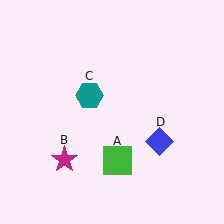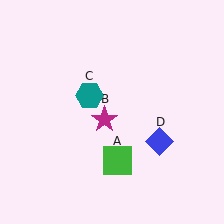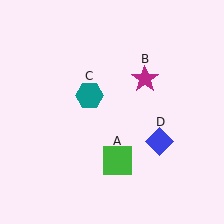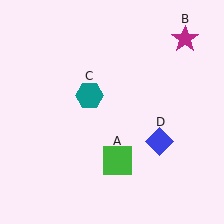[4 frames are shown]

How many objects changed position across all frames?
1 object changed position: magenta star (object B).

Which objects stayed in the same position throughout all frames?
Green square (object A) and teal hexagon (object C) and blue diamond (object D) remained stationary.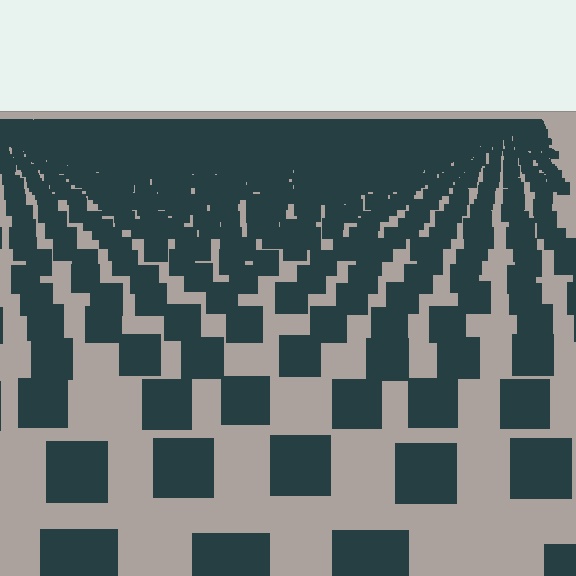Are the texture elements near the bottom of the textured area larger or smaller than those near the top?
Larger. Near the bottom, elements are closer to the viewer and appear at a bigger on-screen size.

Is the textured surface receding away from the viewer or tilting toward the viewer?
The surface is receding away from the viewer. Texture elements get smaller and denser toward the top.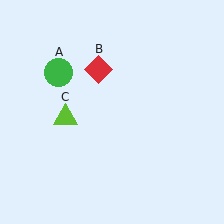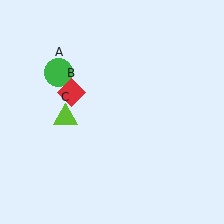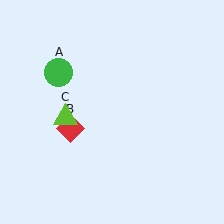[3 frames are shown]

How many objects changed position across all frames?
1 object changed position: red diamond (object B).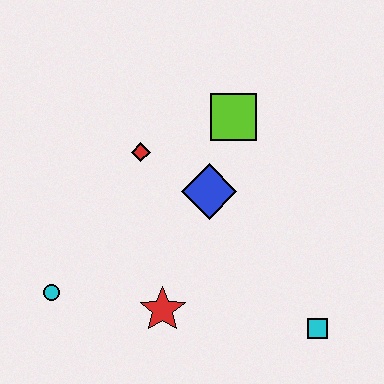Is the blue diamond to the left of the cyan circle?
No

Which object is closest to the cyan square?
The red star is closest to the cyan square.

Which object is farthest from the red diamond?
The cyan square is farthest from the red diamond.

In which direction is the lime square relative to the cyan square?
The lime square is above the cyan square.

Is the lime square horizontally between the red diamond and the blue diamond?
No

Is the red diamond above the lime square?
No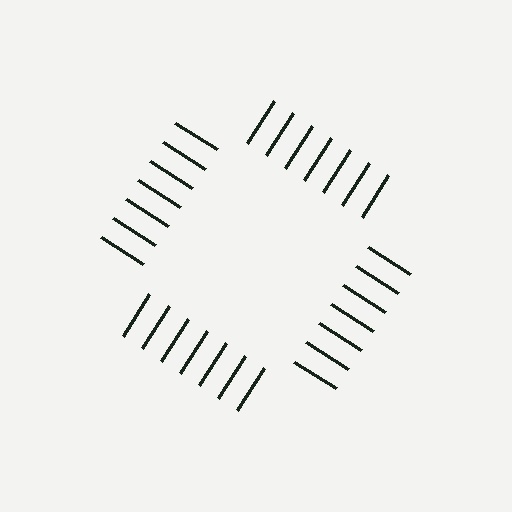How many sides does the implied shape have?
4 sides — the line-ends trace a square.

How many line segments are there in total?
28 — 7 along each of the 4 edges.